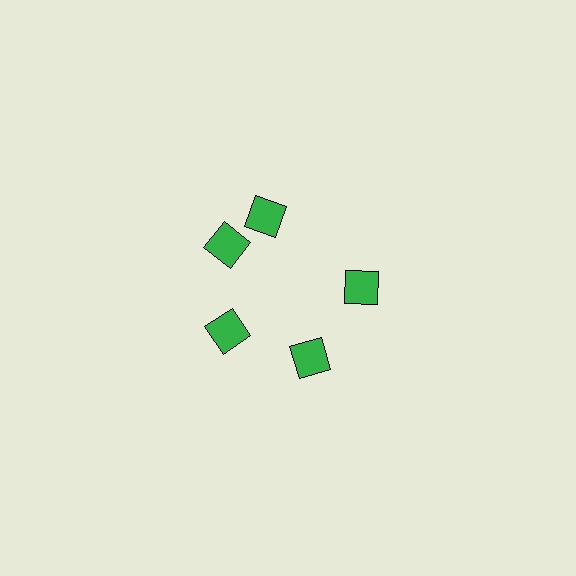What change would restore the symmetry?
The symmetry would be restored by rotating it back into even spacing with its neighbors so that all 5 diamonds sit at equal angles and equal distance from the center.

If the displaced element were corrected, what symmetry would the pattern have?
It would have 5-fold rotational symmetry — the pattern would map onto itself every 72 degrees.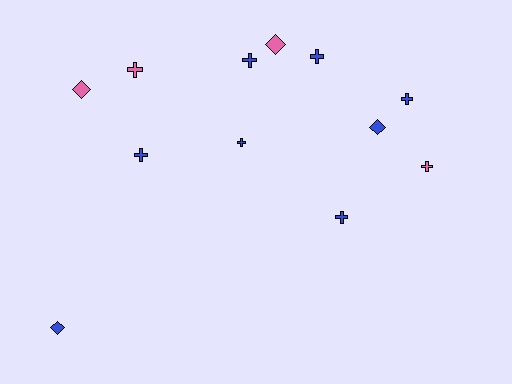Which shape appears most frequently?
Cross, with 8 objects.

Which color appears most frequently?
Blue, with 8 objects.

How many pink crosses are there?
There are 2 pink crosses.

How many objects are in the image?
There are 12 objects.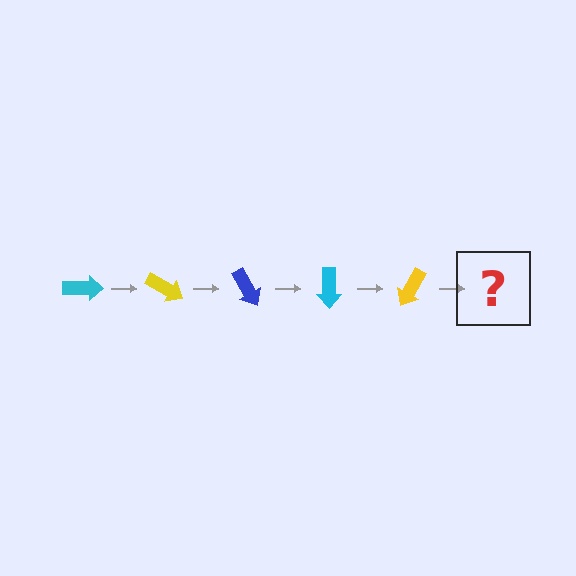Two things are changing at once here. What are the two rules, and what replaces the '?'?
The two rules are that it rotates 30 degrees each step and the color cycles through cyan, yellow, and blue. The '?' should be a blue arrow, rotated 150 degrees from the start.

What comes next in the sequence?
The next element should be a blue arrow, rotated 150 degrees from the start.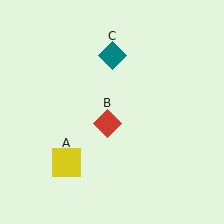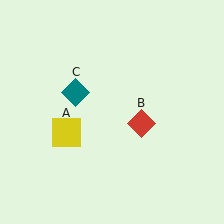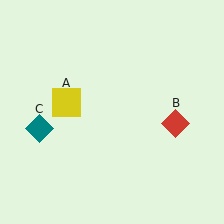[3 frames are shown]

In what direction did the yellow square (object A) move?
The yellow square (object A) moved up.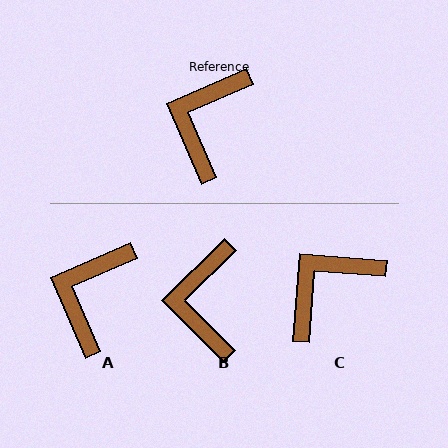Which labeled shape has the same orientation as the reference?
A.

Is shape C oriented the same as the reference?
No, it is off by about 28 degrees.